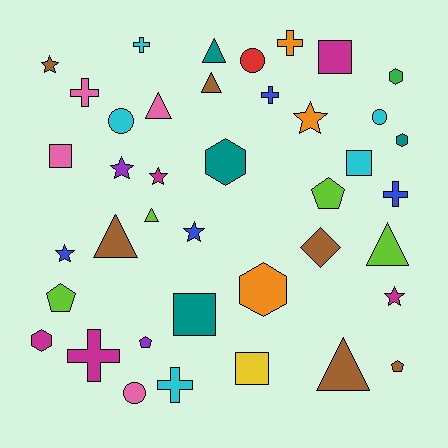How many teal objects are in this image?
There are 4 teal objects.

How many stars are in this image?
There are 7 stars.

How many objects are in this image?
There are 40 objects.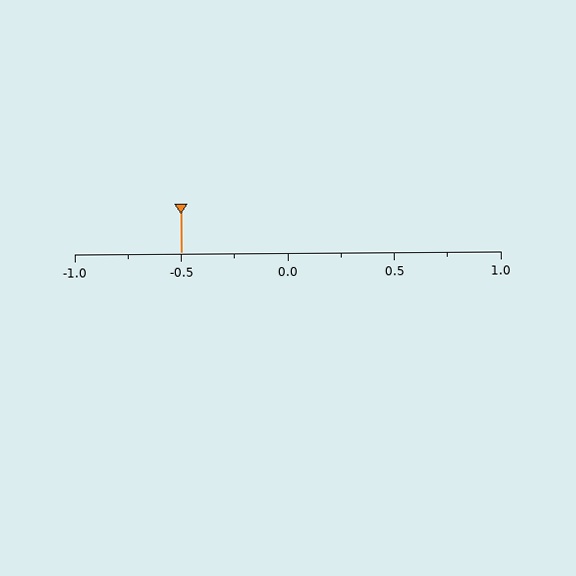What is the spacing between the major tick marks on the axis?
The major ticks are spaced 0.5 apart.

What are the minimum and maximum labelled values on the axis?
The axis runs from -1.0 to 1.0.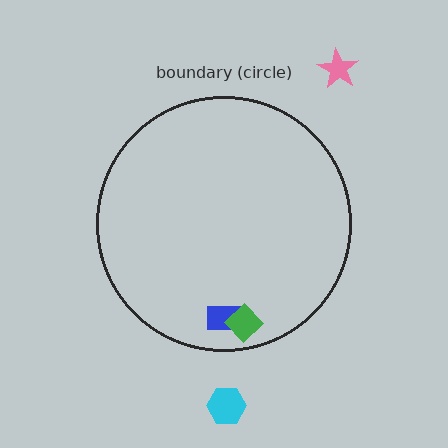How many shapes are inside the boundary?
2 inside, 2 outside.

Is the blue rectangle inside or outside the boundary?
Inside.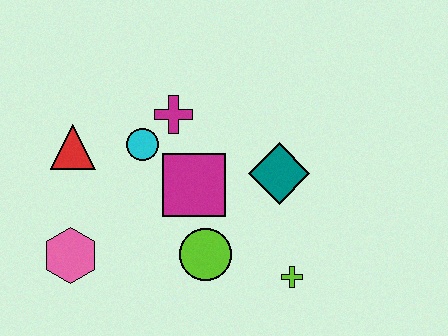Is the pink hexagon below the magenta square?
Yes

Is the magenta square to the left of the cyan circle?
No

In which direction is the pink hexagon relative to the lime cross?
The pink hexagon is to the left of the lime cross.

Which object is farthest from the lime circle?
The red triangle is farthest from the lime circle.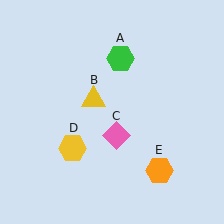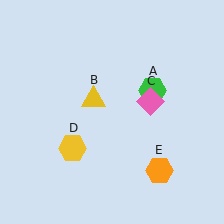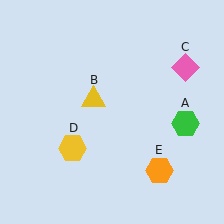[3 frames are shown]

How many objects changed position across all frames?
2 objects changed position: green hexagon (object A), pink diamond (object C).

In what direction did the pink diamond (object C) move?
The pink diamond (object C) moved up and to the right.